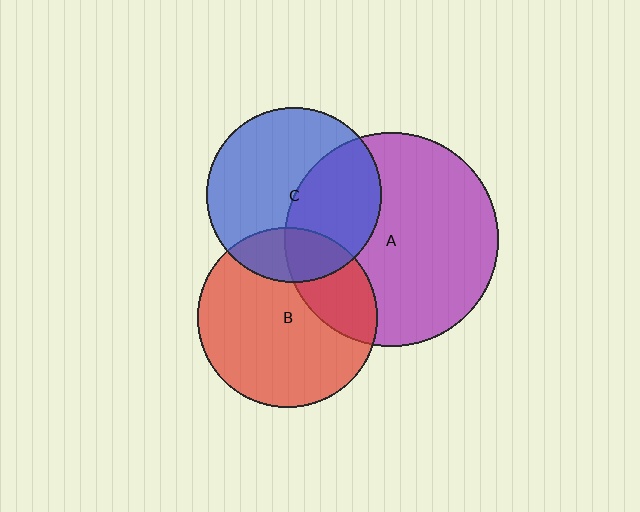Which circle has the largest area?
Circle A (purple).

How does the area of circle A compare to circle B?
Approximately 1.4 times.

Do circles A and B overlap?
Yes.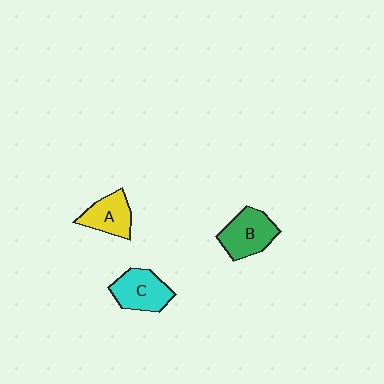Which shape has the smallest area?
Shape A (yellow).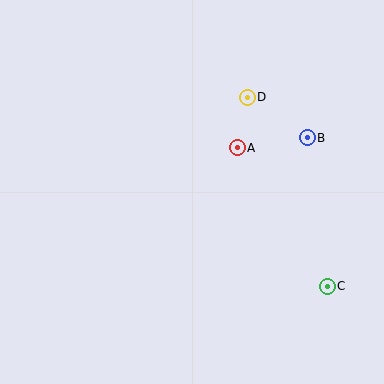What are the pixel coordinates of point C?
Point C is at (327, 286).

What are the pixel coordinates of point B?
Point B is at (307, 138).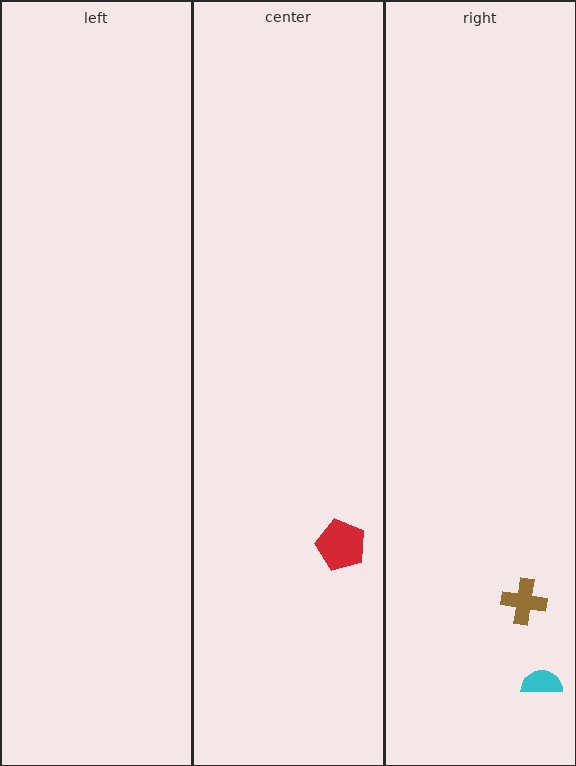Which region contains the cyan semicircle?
The right region.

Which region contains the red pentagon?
The center region.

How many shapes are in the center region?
1.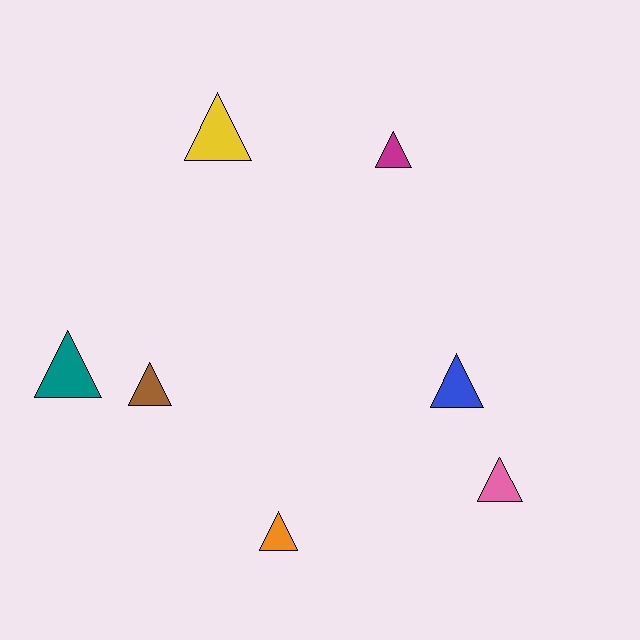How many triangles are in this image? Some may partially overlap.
There are 7 triangles.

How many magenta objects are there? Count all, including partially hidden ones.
There is 1 magenta object.